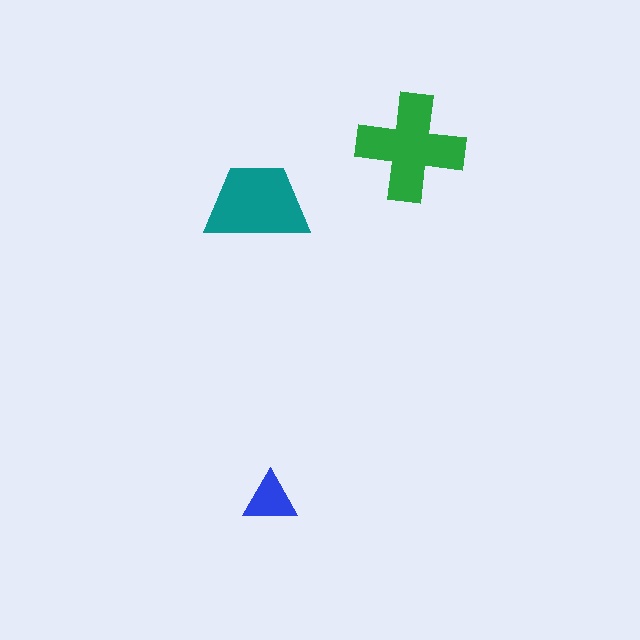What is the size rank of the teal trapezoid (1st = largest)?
2nd.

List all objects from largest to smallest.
The green cross, the teal trapezoid, the blue triangle.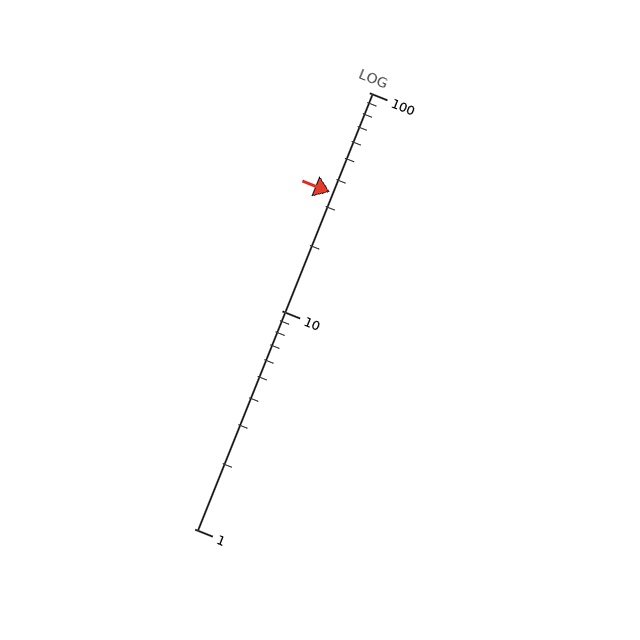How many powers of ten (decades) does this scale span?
The scale spans 2 decades, from 1 to 100.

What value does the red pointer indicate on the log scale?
The pointer indicates approximately 35.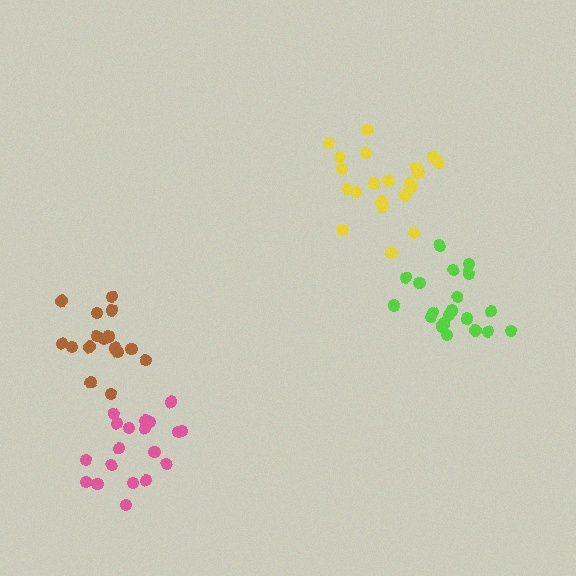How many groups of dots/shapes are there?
There are 4 groups.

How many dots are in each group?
Group 1: 16 dots, Group 2: 20 dots, Group 3: 19 dots, Group 4: 21 dots (76 total).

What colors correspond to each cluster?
The clusters are colored: brown, lime, pink, yellow.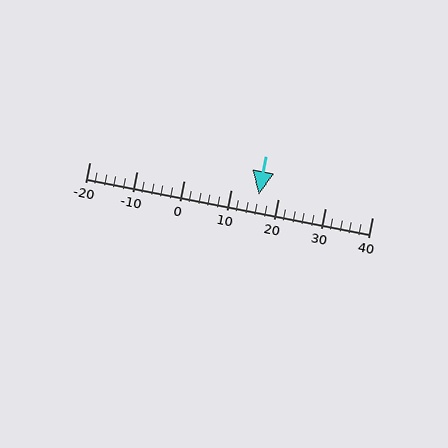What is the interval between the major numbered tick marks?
The major tick marks are spaced 10 units apart.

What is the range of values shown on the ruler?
The ruler shows values from -20 to 40.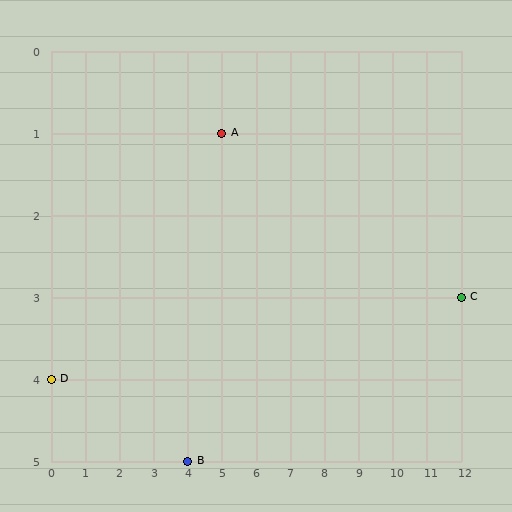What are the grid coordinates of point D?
Point D is at grid coordinates (0, 4).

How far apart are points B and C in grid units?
Points B and C are 8 columns and 2 rows apart (about 8.2 grid units diagonally).